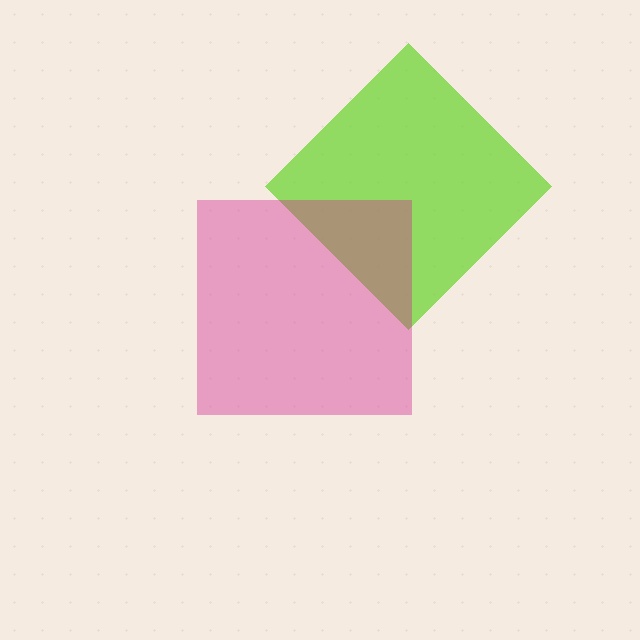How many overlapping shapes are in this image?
There are 2 overlapping shapes in the image.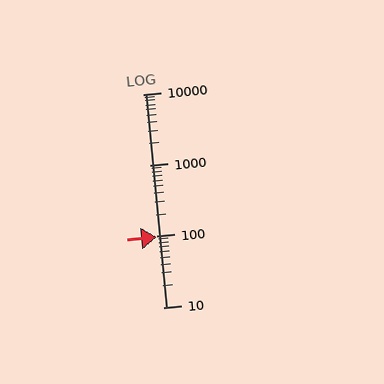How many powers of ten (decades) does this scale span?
The scale spans 3 decades, from 10 to 10000.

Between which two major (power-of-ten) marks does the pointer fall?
The pointer is between 10 and 100.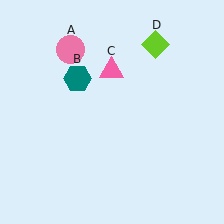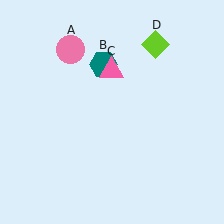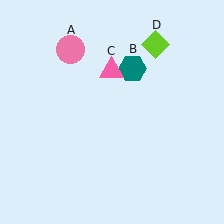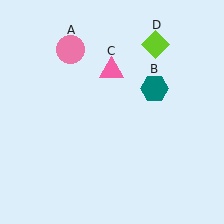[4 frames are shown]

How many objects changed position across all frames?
1 object changed position: teal hexagon (object B).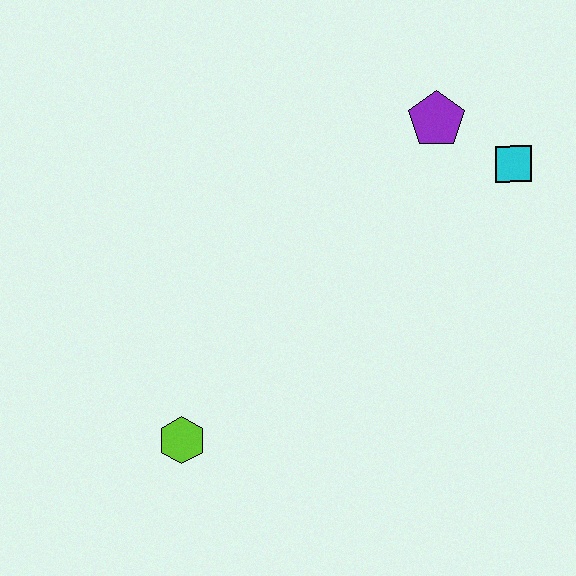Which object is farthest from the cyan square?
The lime hexagon is farthest from the cyan square.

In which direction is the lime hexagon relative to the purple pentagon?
The lime hexagon is below the purple pentagon.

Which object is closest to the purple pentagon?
The cyan square is closest to the purple pentagon.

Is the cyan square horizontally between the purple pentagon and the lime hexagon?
No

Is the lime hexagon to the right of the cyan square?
No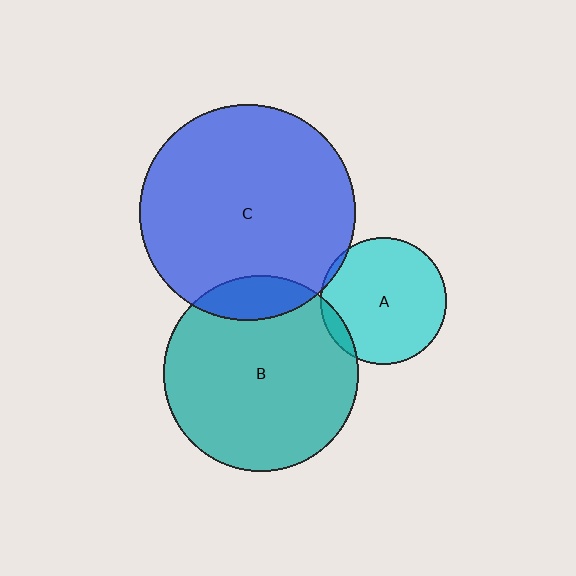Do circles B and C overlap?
Yes.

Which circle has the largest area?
Circle C (blue).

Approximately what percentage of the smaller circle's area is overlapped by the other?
Approximately 15%.